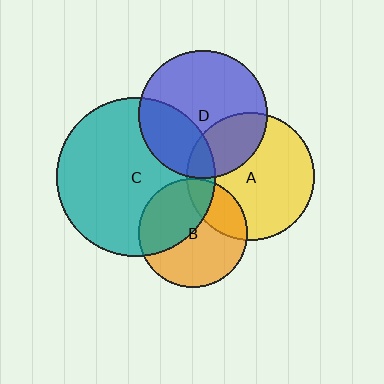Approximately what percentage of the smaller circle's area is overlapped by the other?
Approximately 30%.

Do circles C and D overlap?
Yes.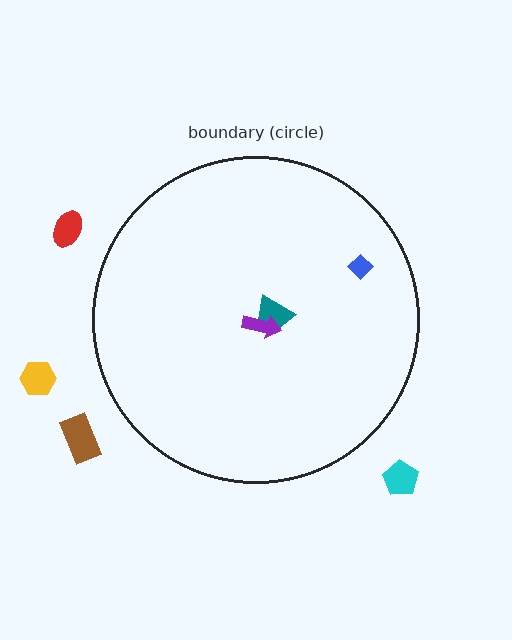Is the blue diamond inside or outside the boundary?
Inside.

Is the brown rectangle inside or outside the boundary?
Outside.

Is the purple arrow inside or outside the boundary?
Inside.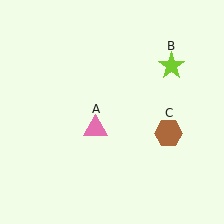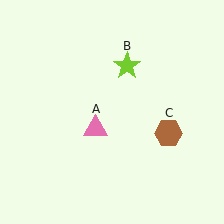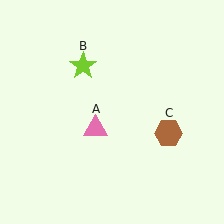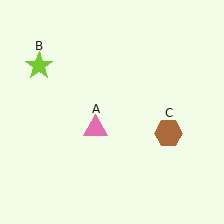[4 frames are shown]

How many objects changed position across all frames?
1 object changed position: lime star (object B).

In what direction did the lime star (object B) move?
The lime star (object B) moved left.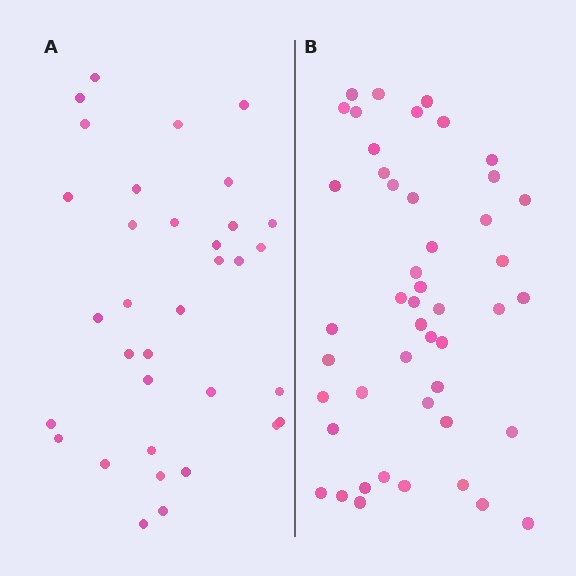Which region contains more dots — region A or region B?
Region B (the right region) has more dots.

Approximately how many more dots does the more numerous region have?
Region B has approximately 15 more dots than region A.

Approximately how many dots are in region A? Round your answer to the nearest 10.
About 30 dots. (The exact count is 34, which rounds to 30.)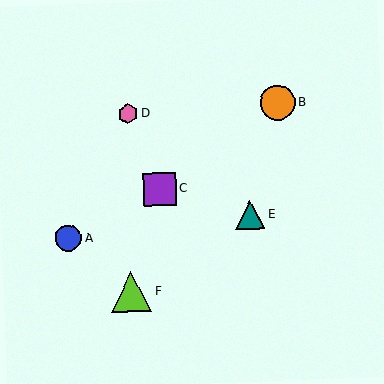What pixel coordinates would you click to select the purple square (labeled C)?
Click at (160, 189) to select the purple square C.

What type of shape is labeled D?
Shape D is a pink hexagon.